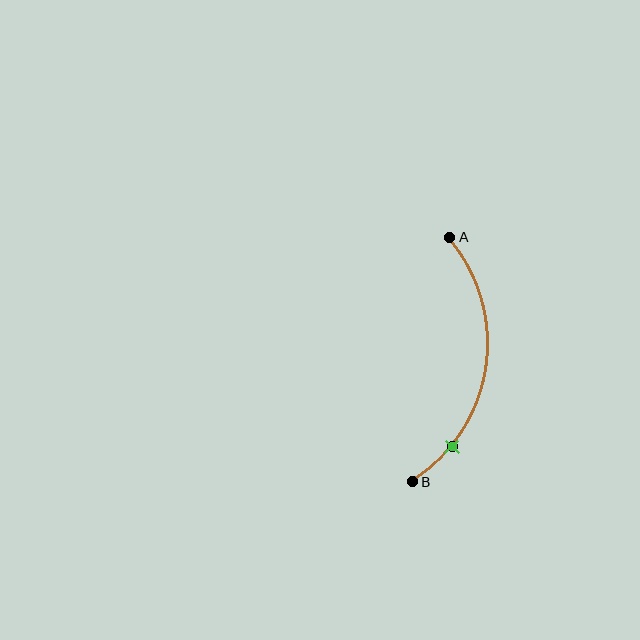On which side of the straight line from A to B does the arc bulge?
The arc bulges to the right of the straight line connecting A and B.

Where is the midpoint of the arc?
The arc midpoint is the point on the curve farthest from the straight line joining A and B. It sits to the right of that line.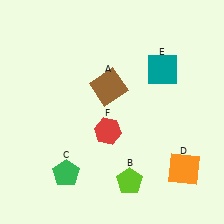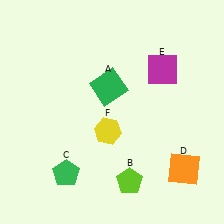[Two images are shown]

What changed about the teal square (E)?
In Image 1, E is teal. In Image 2, it changed to magenta.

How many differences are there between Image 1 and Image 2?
There are 3 differences between the two images.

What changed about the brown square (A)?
In Image 1, A is brown. In Image 2, it changed to green.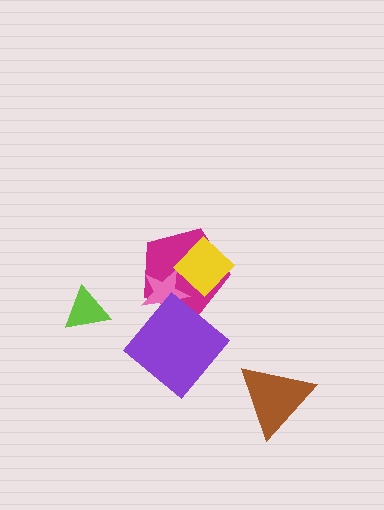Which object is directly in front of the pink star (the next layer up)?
The yellow diamond is directly in front of the pink star.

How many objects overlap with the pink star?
3 objects overlap with the pink star.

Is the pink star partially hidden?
Yes, it is partially covered by another shape.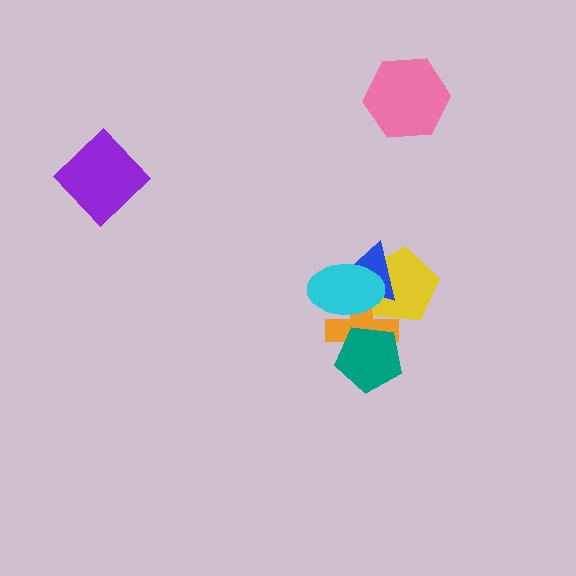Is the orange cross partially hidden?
Yes, it is partially covered by another shape.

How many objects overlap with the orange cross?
4 objects overlap with the orange cross.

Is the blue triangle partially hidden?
Yes, it is partially covered by another shape.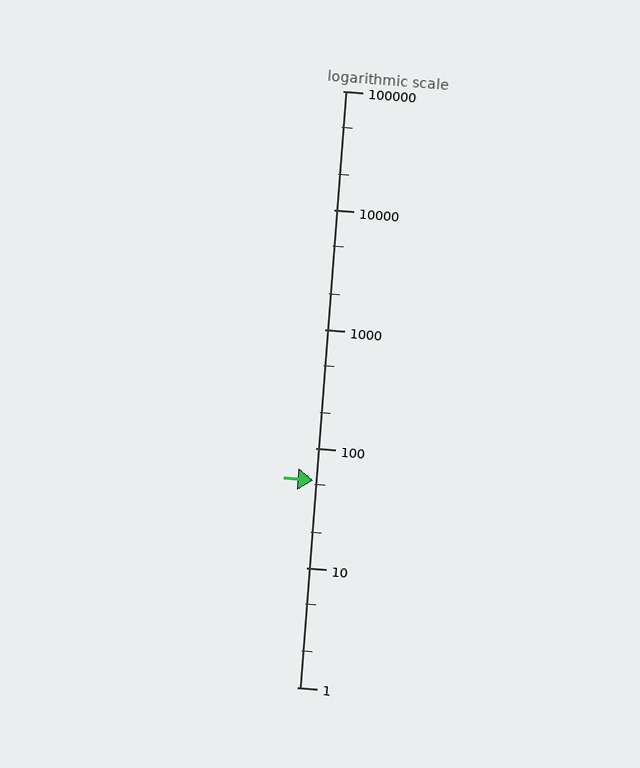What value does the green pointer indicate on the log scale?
The pointer indicates approximately 54.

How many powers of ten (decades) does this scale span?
The scale spans 5 decades, from 1 to 100000.